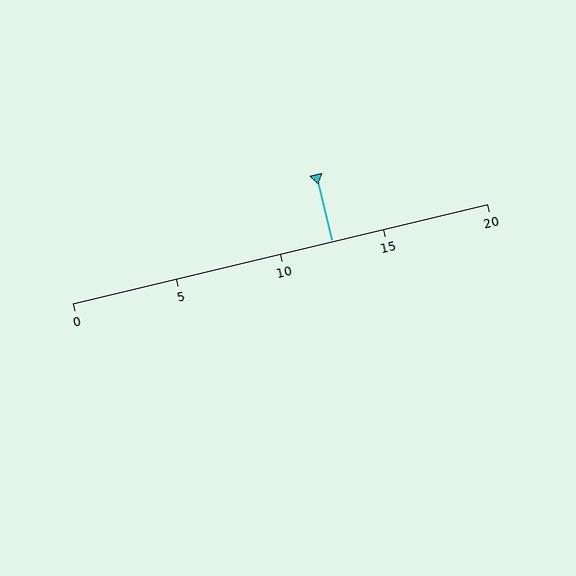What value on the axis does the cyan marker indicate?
The marker indicates approximately 12.5.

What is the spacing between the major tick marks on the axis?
The major ticks are spaced 5 apart.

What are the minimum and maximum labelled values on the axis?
The axis runs from 0 to 20.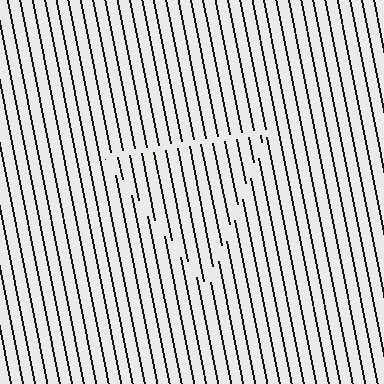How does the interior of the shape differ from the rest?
The interior of the shape contains the same grating, shifted by half a period — the contour is defined by the phase discontinuity where line-ends from the inner and outer gratings abut.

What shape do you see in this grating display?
An illusory triangle. The interior of the shape contains the same grating, shifted by half a period — the contour is defined by the phase discontinuity where line-ends from the inner and outer gratings abut.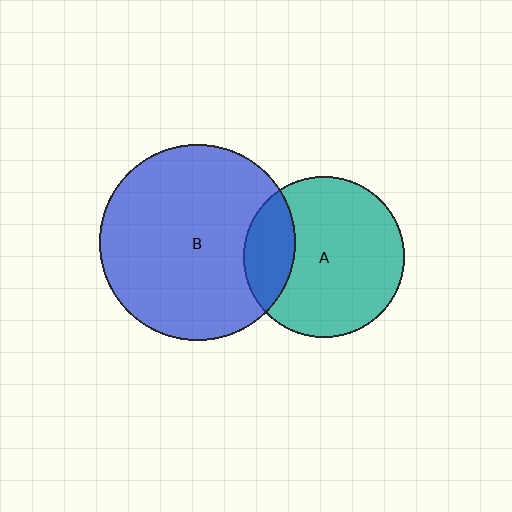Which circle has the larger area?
Circle B (blue).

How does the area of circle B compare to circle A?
Approximately 1.5 times.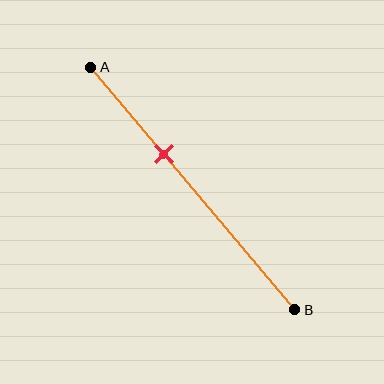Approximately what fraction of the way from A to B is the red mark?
The red mark is approximately 35% of the way from A to B.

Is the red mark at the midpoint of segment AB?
No, the mark is at about 35% from A, not at the 50% midpoint.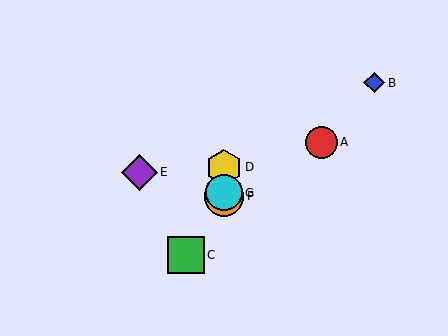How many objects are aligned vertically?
3 objects (D, F, G) are aligned vertically.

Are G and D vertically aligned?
Yes, both are at x≈224.